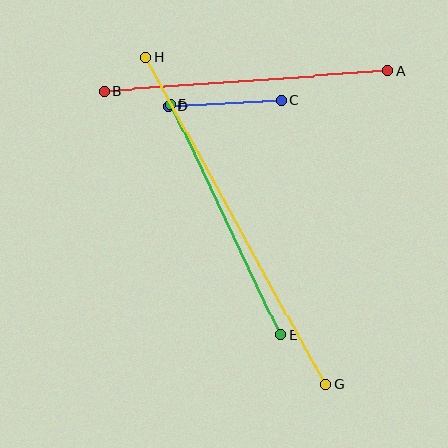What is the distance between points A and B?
The distance is approximately 284 pixels.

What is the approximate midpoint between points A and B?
The midpoint is at approximately (246, 81) pixels.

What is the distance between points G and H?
The distance is approximately 373 pixels.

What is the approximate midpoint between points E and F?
The midpoint is at approximately (226, 220) pixels.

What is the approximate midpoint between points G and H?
The midpoint is at approximately (236, 221) pixels.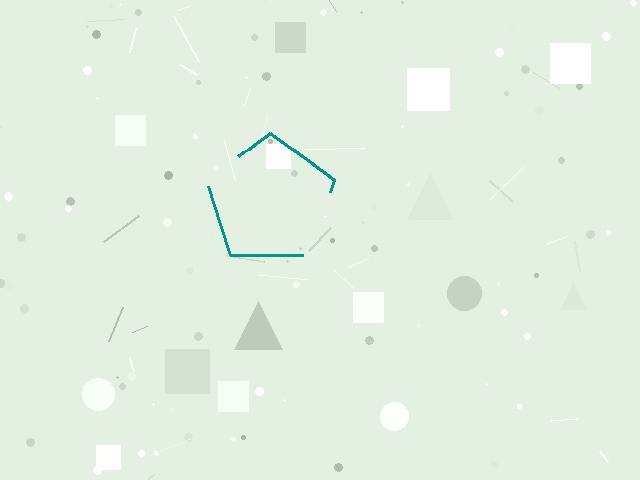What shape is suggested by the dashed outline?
The dashed outline suggests a pentagon.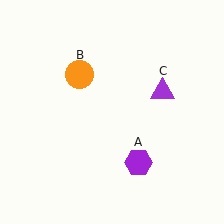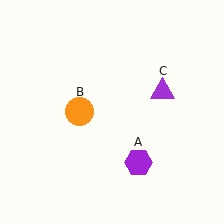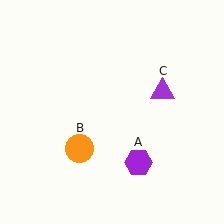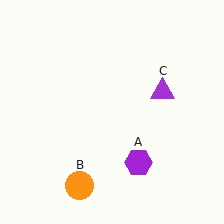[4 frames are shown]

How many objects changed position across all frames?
1 object changed position: orange circle (object B).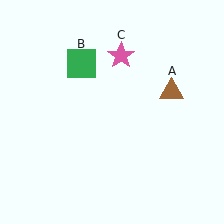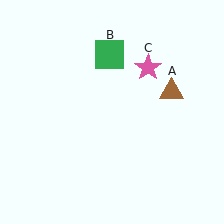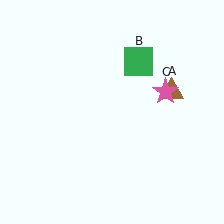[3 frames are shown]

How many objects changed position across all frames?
2 objects changed position: green square (object B), pink star (object C).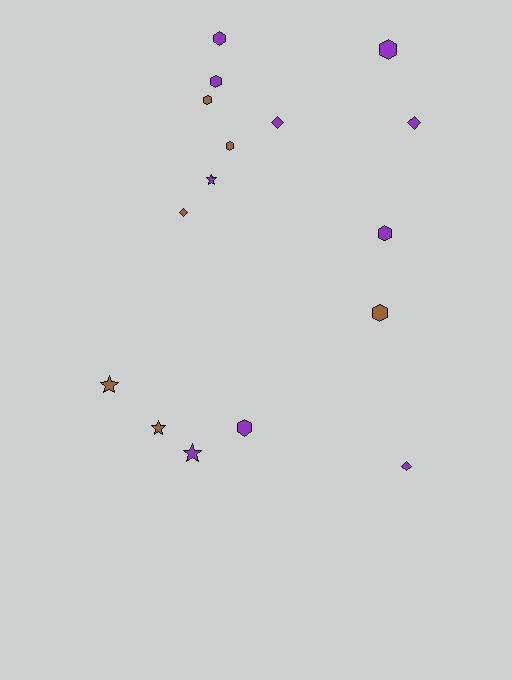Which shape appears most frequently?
Hexagon, with 8 objects.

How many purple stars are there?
There are 2 purple stars.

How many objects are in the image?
There are 16 objects.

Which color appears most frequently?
Purple, with 10 objects.